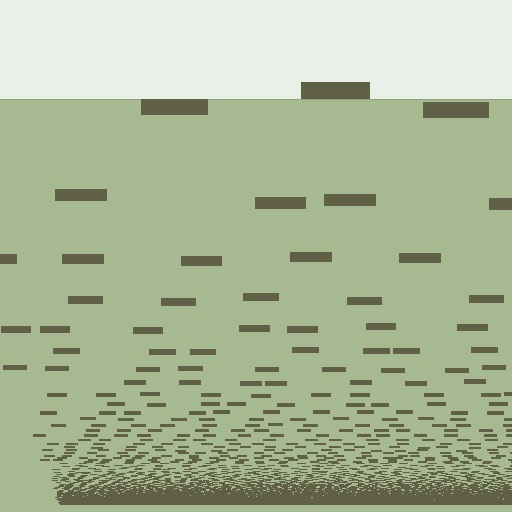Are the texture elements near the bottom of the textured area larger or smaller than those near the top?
Smaller. The gradient is inverted — elements near the bottom are smaller and denser.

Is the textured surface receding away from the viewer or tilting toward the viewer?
The surface appears to tilt toward the viewer. Texture elements get larger and sparser toward the top.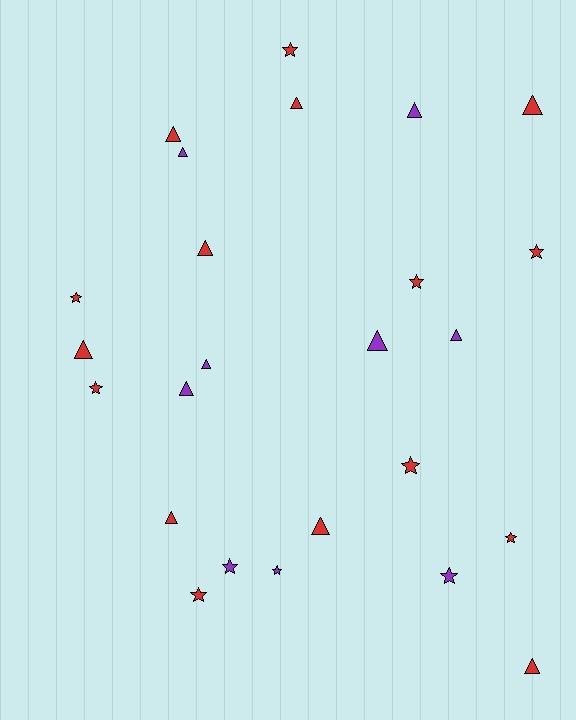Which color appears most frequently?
Red, with 16 objects.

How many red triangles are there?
There are 8 red triangles.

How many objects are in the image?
There are 25 objects.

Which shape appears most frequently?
Triangle, with 14 objects.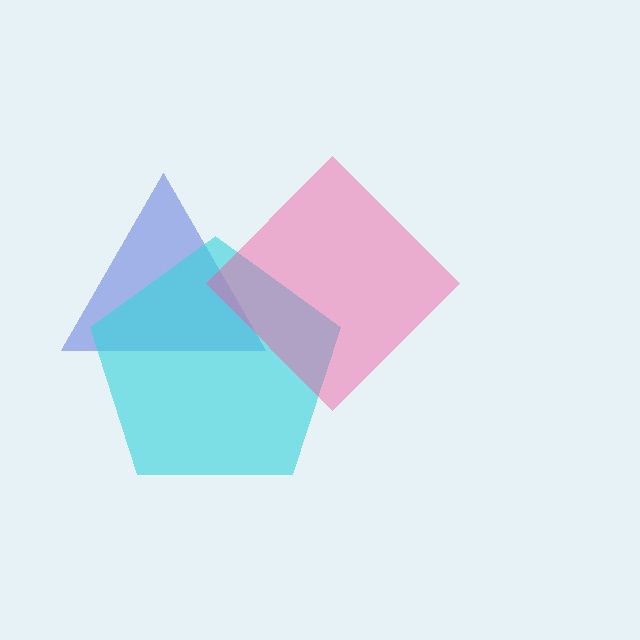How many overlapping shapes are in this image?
There are 3 overlapping shapes in the image.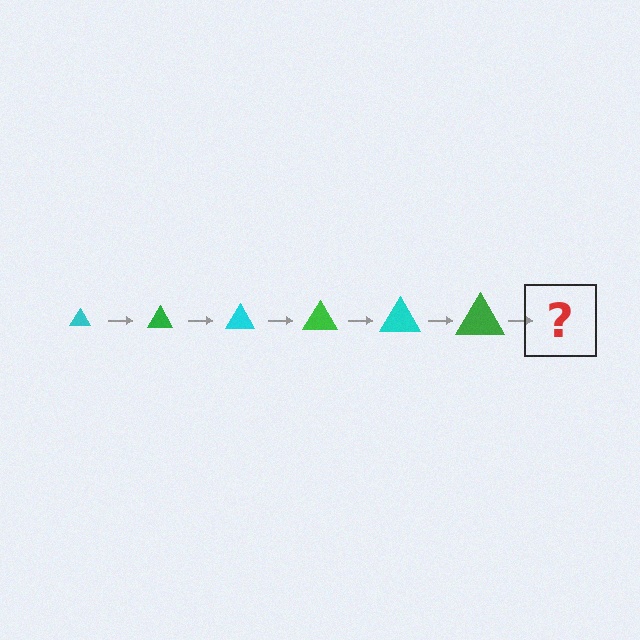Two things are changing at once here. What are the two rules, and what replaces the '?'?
The two rules are that the triangle grows larger each step and the color cycles through cyan and green. The '?' should be a cyan triangle, larger than the previous one.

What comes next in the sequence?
The next element should be a cyan triangle, larger than the previous one.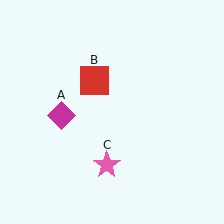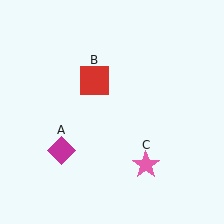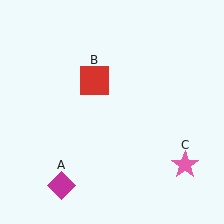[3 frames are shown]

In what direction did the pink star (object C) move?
The pink star (object C) moved right.